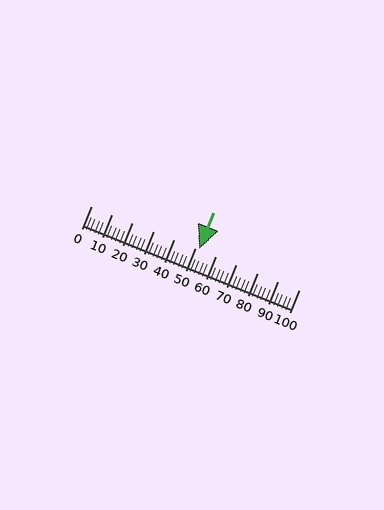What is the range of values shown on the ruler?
The ruler shows values from 0 to 100.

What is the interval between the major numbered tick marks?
The major tick marks are spaced 10 units apart.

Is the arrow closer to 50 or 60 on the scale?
The arrow is closer to 50.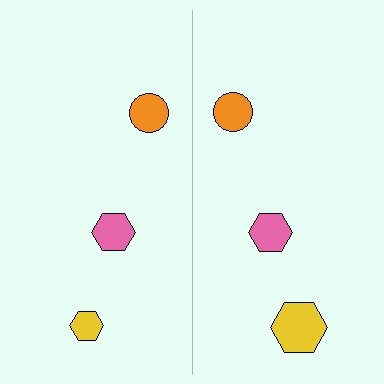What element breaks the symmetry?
The yellow hexagon on the right side has a different size than its mirror counterpart.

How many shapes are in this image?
There are 6 shapes in this image.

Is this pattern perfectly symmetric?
No, the pattern is not perfectly symmetric. The yellow hexagon on the right side has a different size than its mirror counterpart.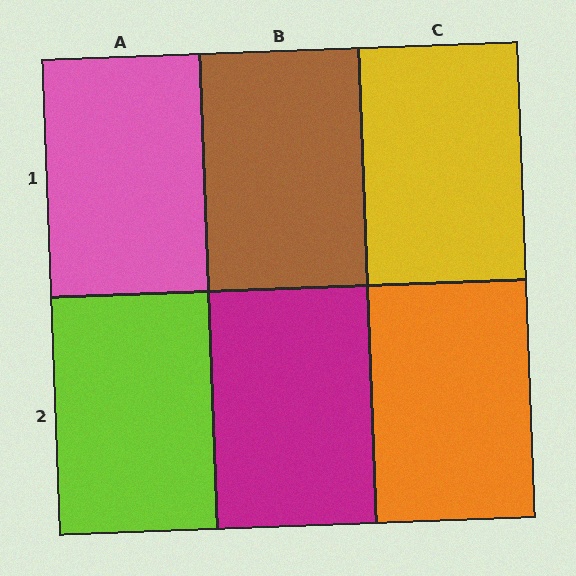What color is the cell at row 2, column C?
Orange.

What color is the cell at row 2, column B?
Magenta.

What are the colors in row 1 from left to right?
Pink, brown, yellow.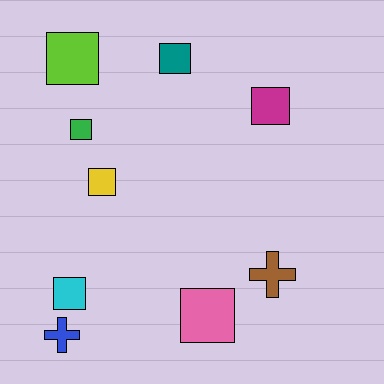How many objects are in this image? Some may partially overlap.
There are 9 objects.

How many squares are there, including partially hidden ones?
There are 7 squares.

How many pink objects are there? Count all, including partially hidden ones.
There is 1 pink object.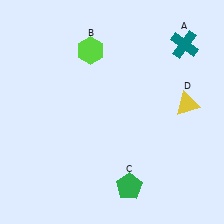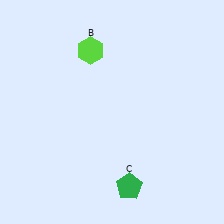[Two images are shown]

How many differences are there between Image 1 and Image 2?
There are 2 differences between the two images.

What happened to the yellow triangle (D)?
The yellow triangle (D) was removed in Image 2. It was in the top-right area of Image 1.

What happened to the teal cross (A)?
The teal cross (A) was removed in Image 2. It was in the top-right area of Image 1.